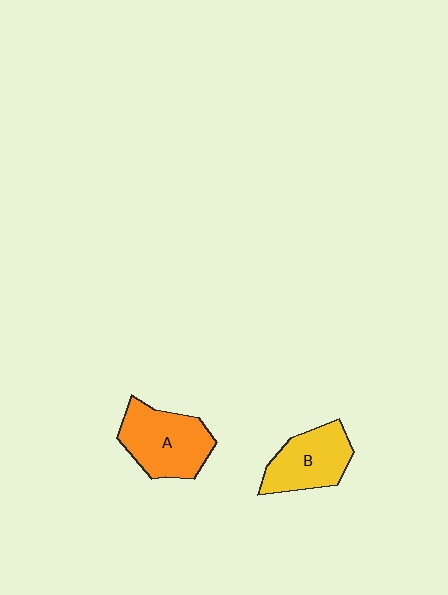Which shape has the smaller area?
Shape B (yellow).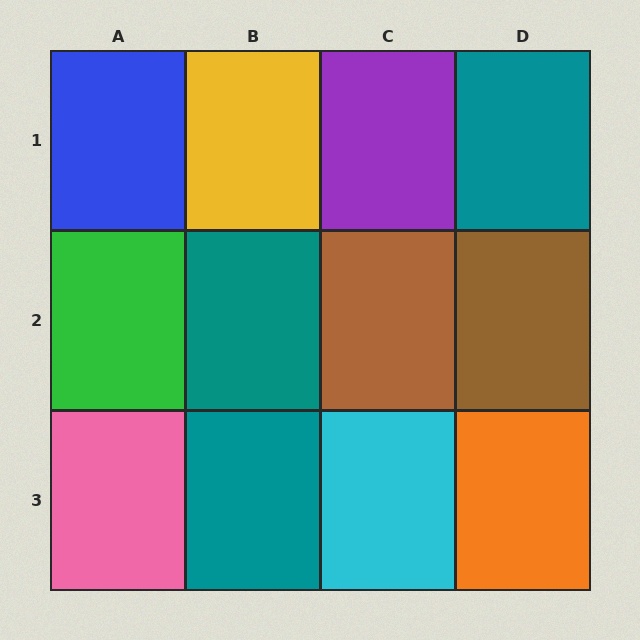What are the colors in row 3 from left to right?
Pink, teal, cyan, orange.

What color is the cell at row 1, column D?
Teal.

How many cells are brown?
2 cells are brown.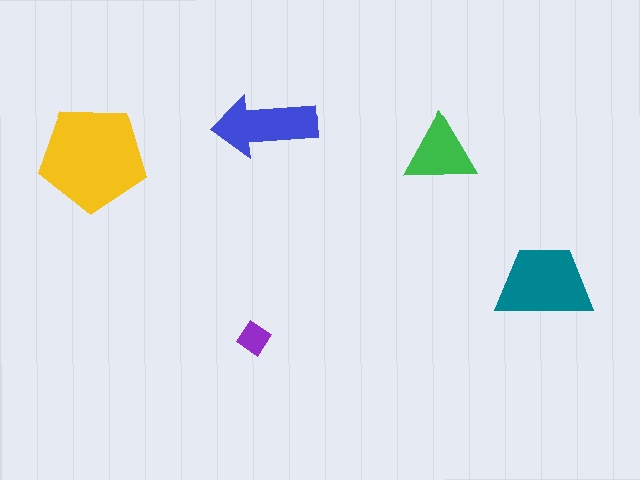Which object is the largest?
The yellow pentagon.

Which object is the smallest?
The purple diamond.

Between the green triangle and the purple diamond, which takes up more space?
The green triangle.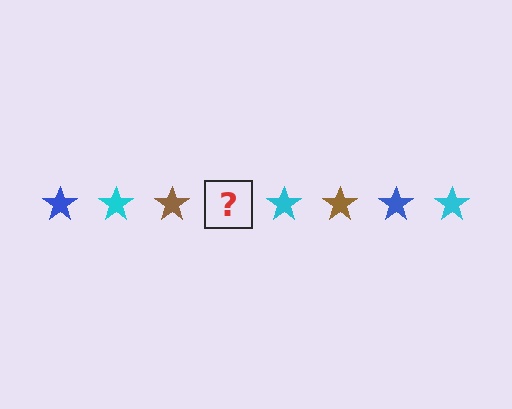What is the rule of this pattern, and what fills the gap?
The rule is that the pattern cycles through blue, cyan, brown stars. The gap should be filled with a blue star.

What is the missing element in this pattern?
The missing element is a blue star.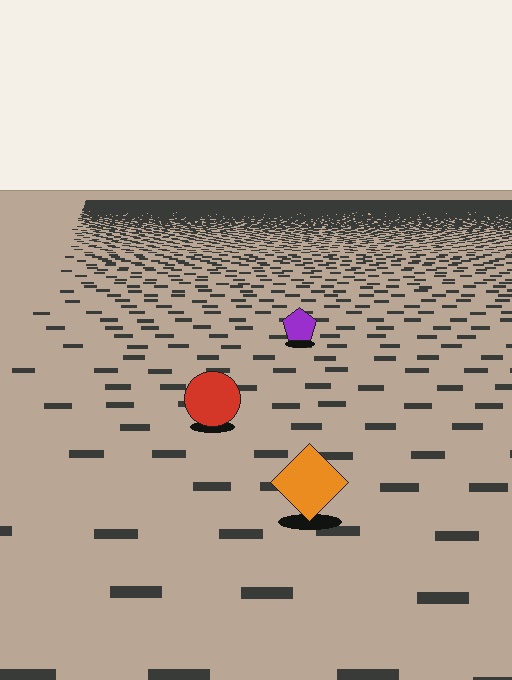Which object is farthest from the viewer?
The purple pentagon is farthest from the viewer. It appears smaller and the ground texture around it is denser.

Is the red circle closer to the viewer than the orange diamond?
No. The orange diamond is closer — you can tell from the texture gradient: the ground texture is coarser near it.